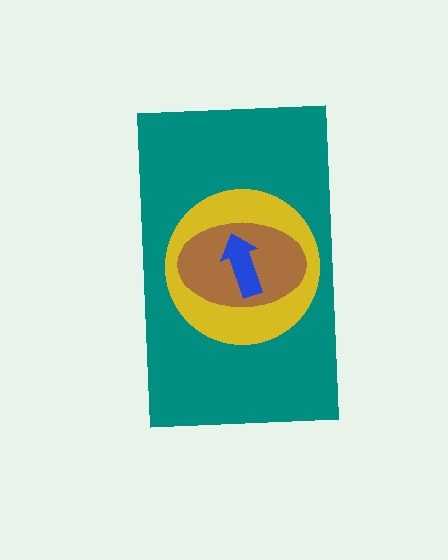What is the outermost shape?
The teal rectangle.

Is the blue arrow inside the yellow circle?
Yes.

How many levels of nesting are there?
4.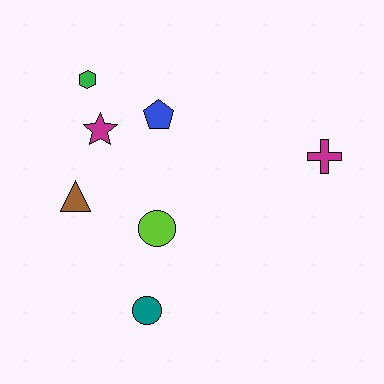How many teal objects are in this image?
There is 1 teal object.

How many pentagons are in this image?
There is 1 pentagon.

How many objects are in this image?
There are 7 objects.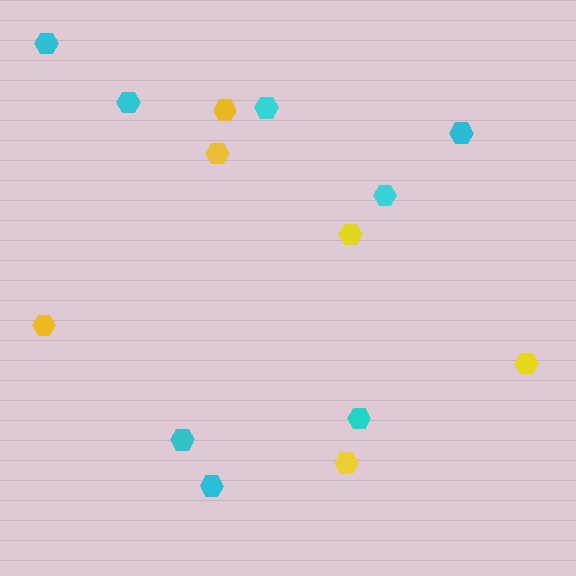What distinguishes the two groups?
There are 2 groups: one group of cyan hexagons (8) and one group of yellow hexagons (6).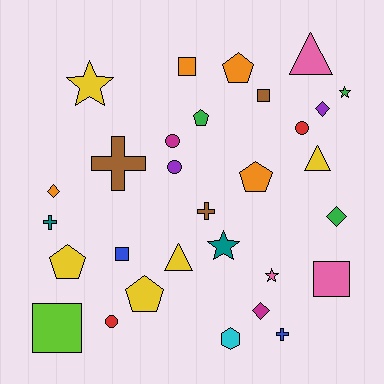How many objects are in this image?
There are 30 objects.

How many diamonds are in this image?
There are 4 diamonds.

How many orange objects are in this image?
There are 4 orange objects.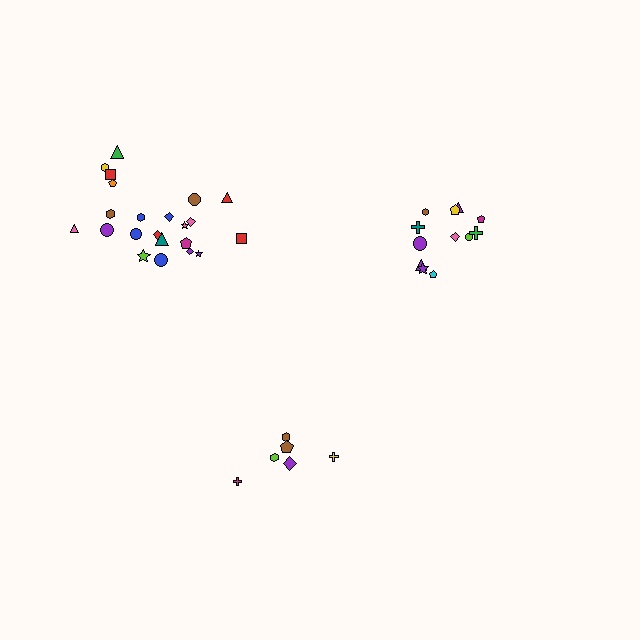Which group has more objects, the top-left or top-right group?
The top-left group.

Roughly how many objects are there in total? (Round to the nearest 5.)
Roughly 40 objects in total.